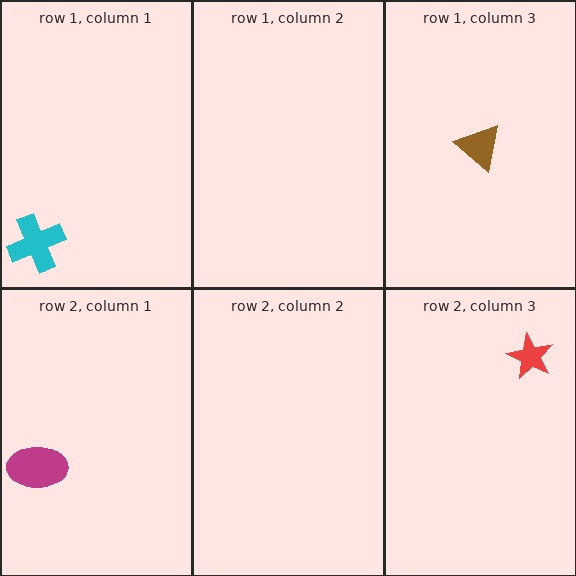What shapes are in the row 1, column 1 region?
The cyan cross.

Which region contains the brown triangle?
The row 1, column 3 region.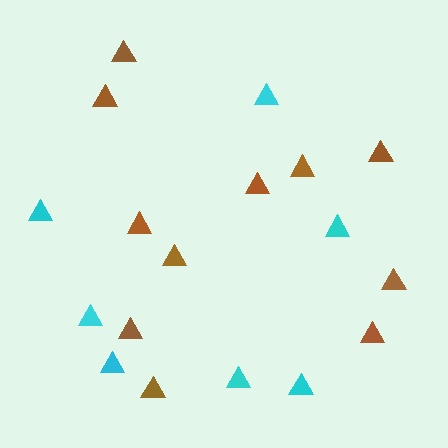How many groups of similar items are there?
There are 2 groups: one group of cyan triangles (7) and one group of brown triangles (11).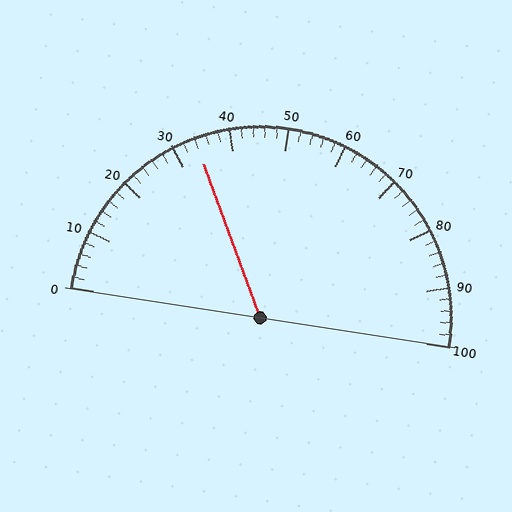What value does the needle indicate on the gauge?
The needle indicates approximately 34.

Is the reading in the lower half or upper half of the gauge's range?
The reading is in the lower half of the range (0 to 100).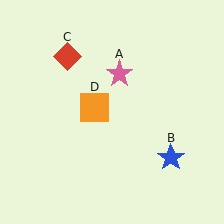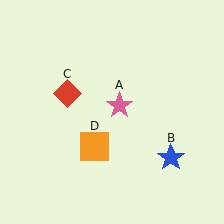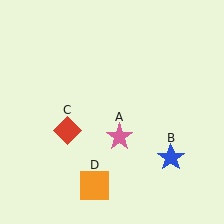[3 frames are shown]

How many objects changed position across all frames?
3 objects changed position: pink star (object A), red diamond (object C), orange square (object D).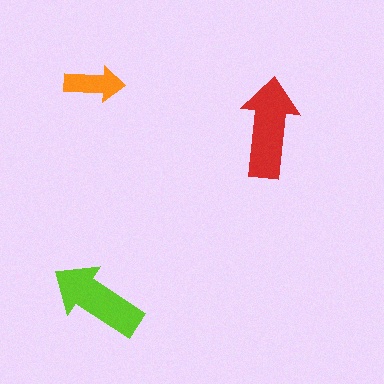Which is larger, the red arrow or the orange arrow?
The red one.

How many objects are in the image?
There are 3 objects in the image.